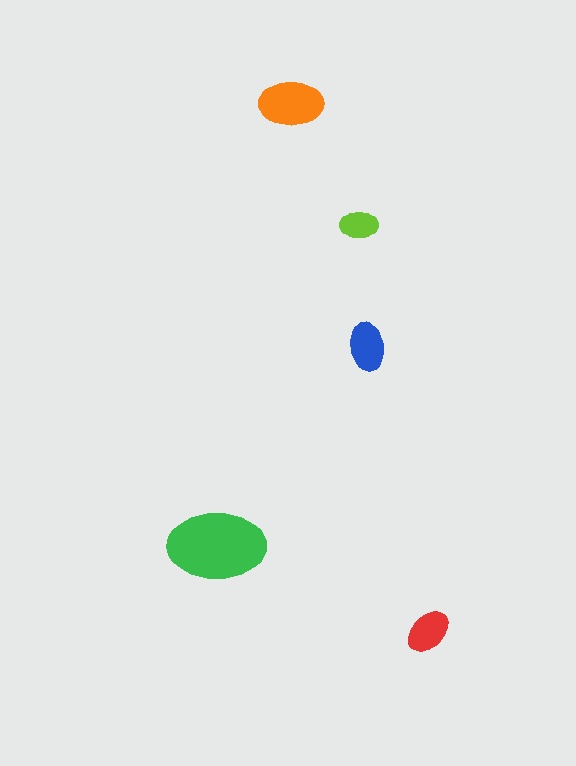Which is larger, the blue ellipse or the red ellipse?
The blue one.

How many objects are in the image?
There are 5 objects in the image.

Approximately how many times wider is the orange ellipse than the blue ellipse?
About 1.5 times wider.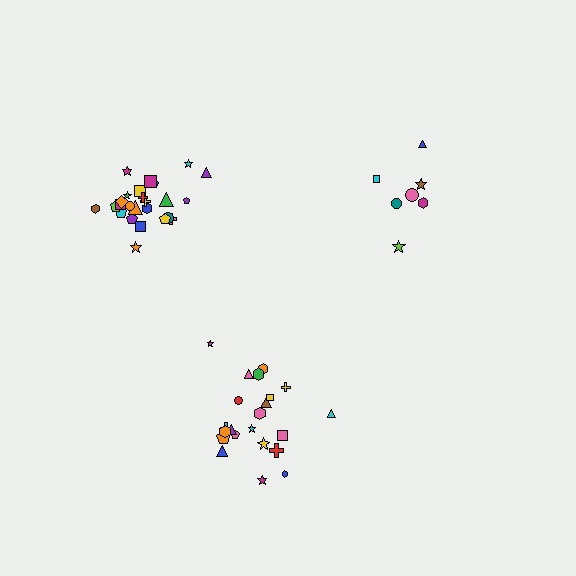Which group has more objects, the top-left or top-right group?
The top-left group.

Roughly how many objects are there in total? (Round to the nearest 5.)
Roughly 55 objects in total.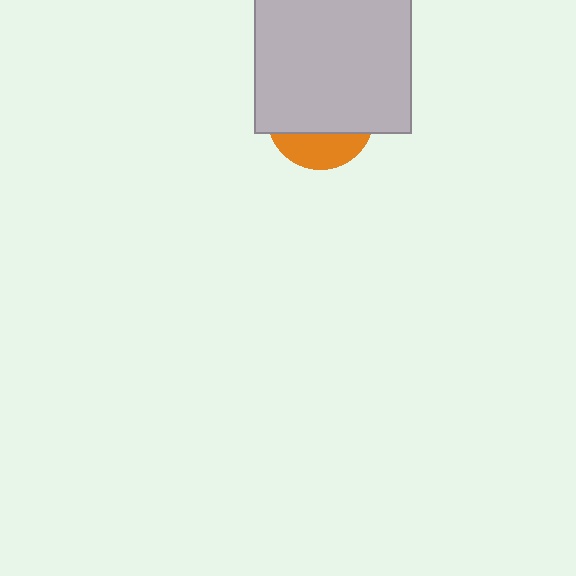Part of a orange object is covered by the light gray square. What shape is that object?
It is a circle.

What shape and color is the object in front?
The object in front is a light gray square.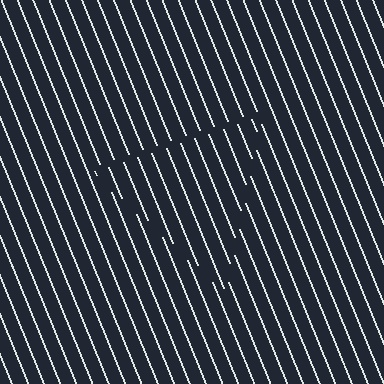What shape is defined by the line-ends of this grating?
An illusory triangle. The interior of the shape contains the same grating, shifted by half a period — the contour is defined by the phase discontinuity where line-ends from the inner and outer gratings abut.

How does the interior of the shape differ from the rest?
The interior of the shape contains the same grating, shifted by half a period — the contour is defined by the phase discontinuity where line-ends from the inner and outer gratings abut.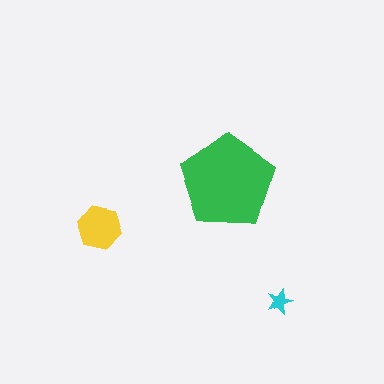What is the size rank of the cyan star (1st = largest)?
3rd.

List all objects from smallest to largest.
The cyan star, the yellow hexagon, the green pentagon.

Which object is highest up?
The green pentagon is topmost.